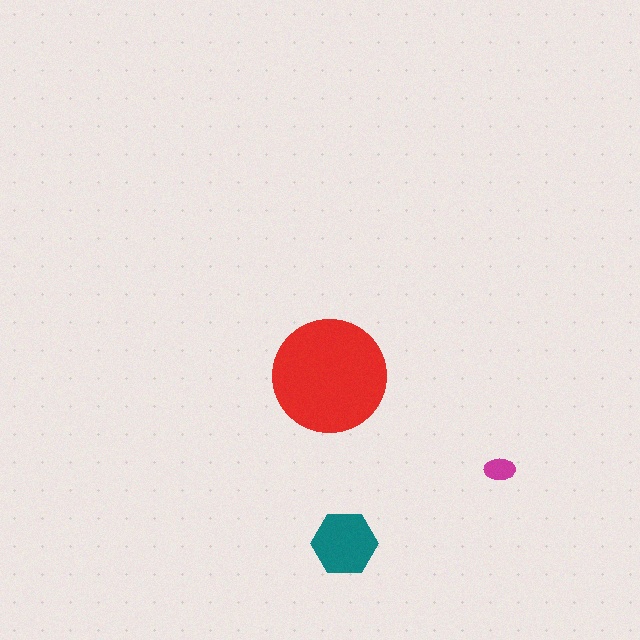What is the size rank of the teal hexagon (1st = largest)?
2nd.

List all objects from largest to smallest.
The red circle, the teal hexagon, the magenta ellipse.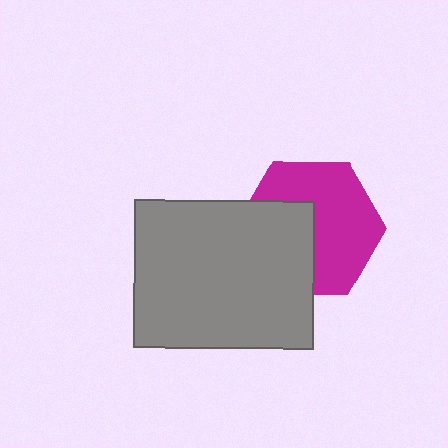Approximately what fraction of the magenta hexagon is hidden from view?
Roughly 41% of the magenta hexagon is hidden behind the gray rectangle.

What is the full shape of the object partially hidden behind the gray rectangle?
The partially hidden object is a magenta hexagon.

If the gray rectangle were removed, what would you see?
You would see the complete magenta hexagon.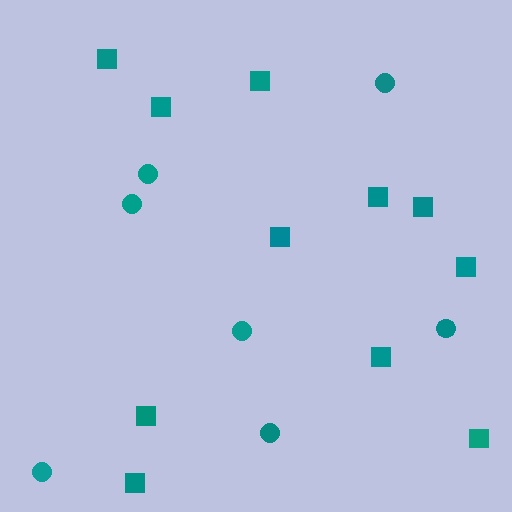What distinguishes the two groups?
There are 2 groups: one group of squares (11) and one group of circles (7).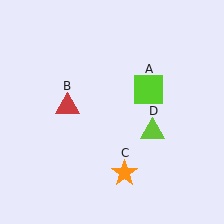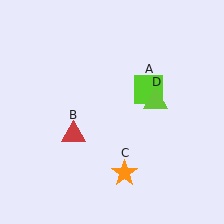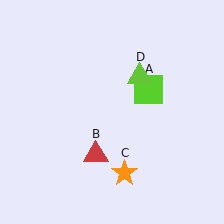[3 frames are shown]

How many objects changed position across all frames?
2 objects changed position: red triangle (object B), lime triangle (object D).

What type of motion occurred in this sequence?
The red triangle (object B), lime triangle (object D) rotated counterclockwise around the center of the scene.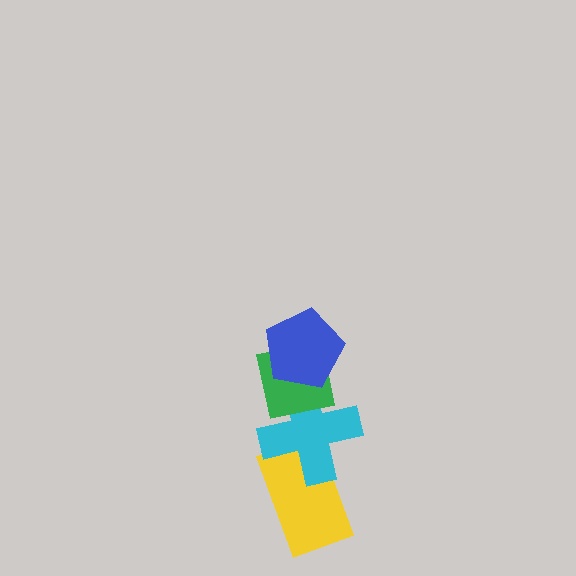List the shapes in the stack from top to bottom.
From top to bottom: the blue pentagon, the green square, the cyan cross, the yellow rectangle.